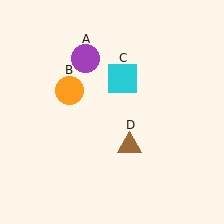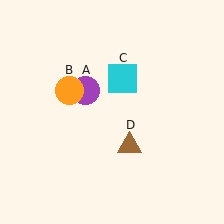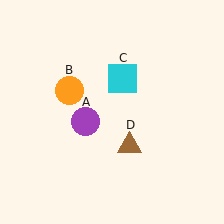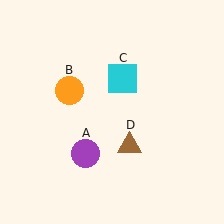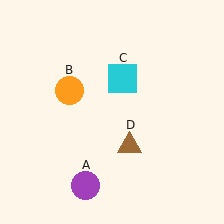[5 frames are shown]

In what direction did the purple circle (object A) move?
The purple circle (object A) moved down.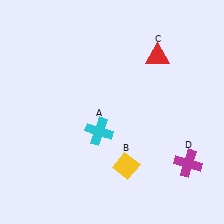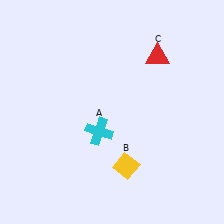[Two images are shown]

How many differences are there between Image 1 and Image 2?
There is 1 difference between the two images.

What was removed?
The magenta cross (D) was removed in Image 2.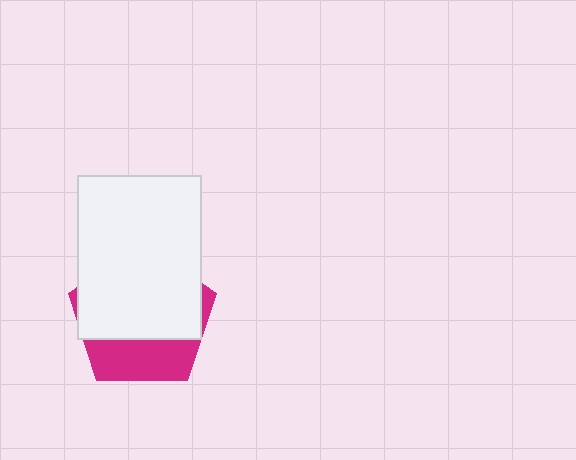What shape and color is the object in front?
The object in front is a white rectangle.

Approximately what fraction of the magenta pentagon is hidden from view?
Roughly 65% of the magenta pentagon is hidden behind the white rectangle.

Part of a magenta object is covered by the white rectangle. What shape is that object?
It is a pentagon.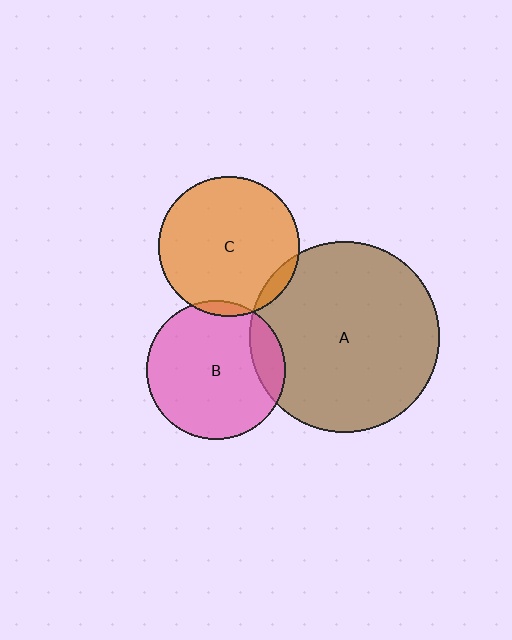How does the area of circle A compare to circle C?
Approximately 1.8 times.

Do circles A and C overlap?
Yes.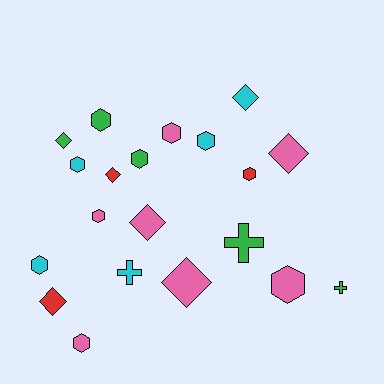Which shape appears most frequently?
Hexagon, with 10 objects.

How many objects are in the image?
There are 20 objects.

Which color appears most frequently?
Pink, with 7 objects.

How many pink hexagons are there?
There are 4 pink hexagons.